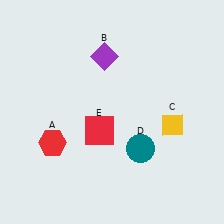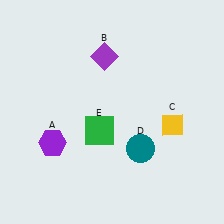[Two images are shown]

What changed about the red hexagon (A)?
In Image 1, A is red. In Image 2, it changed to purple.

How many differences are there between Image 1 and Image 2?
There are 2 differences between the two images.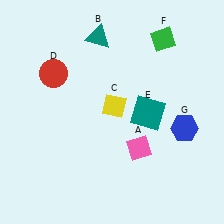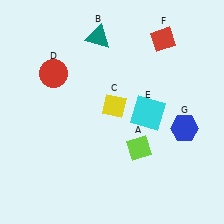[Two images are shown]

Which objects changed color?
A changed from pink to lime. E changed from teal to cyan. F changed from green to red.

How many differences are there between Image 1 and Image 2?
There are 3 differences between the two images.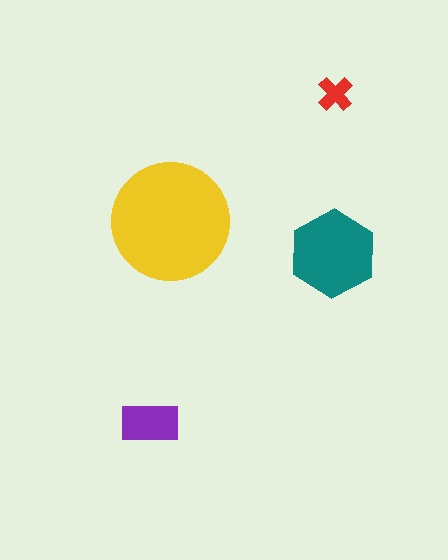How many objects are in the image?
There are 4 objects in the image.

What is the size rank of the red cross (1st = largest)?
4th.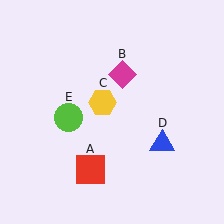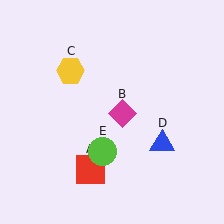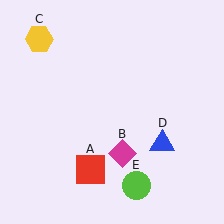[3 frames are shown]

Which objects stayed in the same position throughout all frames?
Red square (object A) and blue triangle (object D) remained stationary.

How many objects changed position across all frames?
3 objects changed position: magenta diamond (object B), yellow hexagon (object C), lime circle (object E).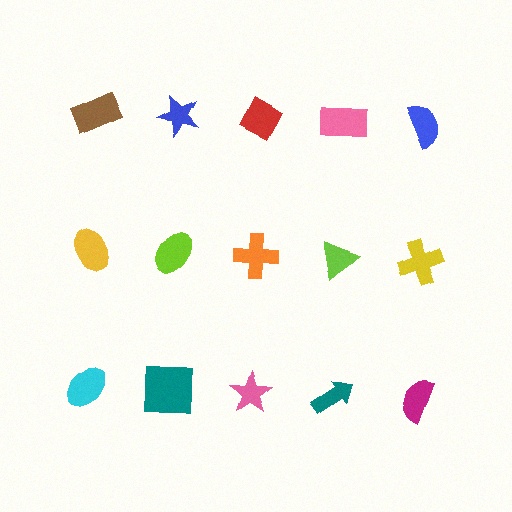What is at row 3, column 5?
A magenta semicircle.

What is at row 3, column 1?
A cyan ellipse.